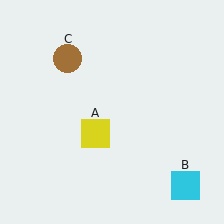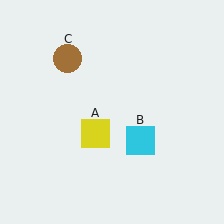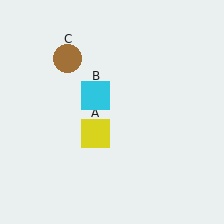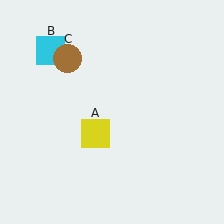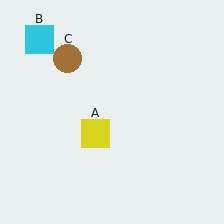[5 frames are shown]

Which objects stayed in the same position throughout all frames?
Yellow square (object A) and brown circle (object C) remained stationary.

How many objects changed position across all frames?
1 object changed position: cyan square (object B).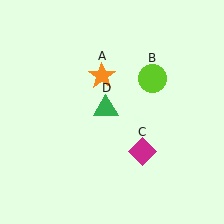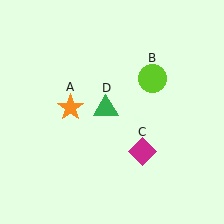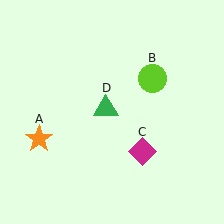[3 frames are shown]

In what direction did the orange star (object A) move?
The orange star (object A) moved down and to the left.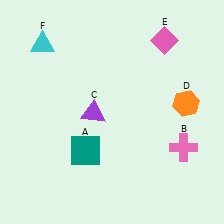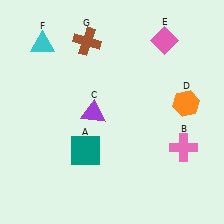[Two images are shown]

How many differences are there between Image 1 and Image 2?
There is 1 difference between the two images.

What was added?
A brown cross (G) was added in Image 2.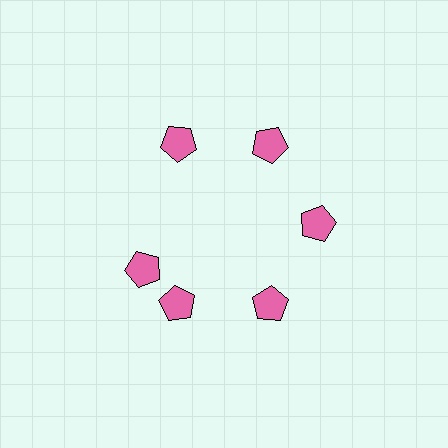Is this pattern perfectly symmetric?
No. The 6 pink pentagons are arranged in a ring, but one element near the 9 o'clock position is rotated out of alignment along the ring, breaking the 6-fold rotational symmetry.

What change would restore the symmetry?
The symmetry would be restored by rotating it back into even spacing with its neighbors so that all 6 pentagons sit at equal angles and equal distance from the center.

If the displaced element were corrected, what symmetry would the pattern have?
It would have 6-fold rotational symmetry — the pattern would map onto itself every 60 degrees.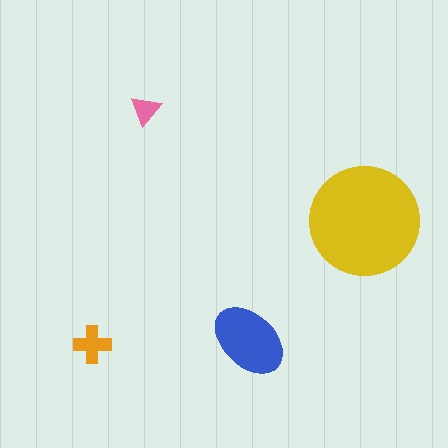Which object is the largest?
The yellow circle.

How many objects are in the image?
There are 4 objects in the image.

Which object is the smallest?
The pink triangle.